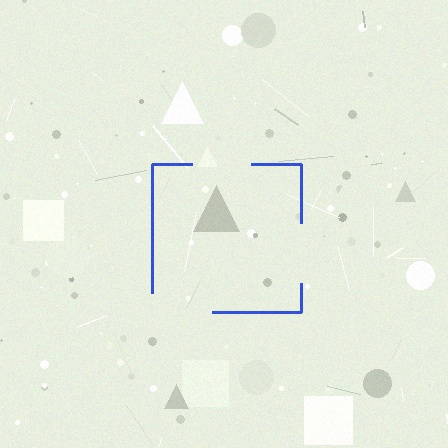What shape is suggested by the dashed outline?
The dashed outline suggests a square.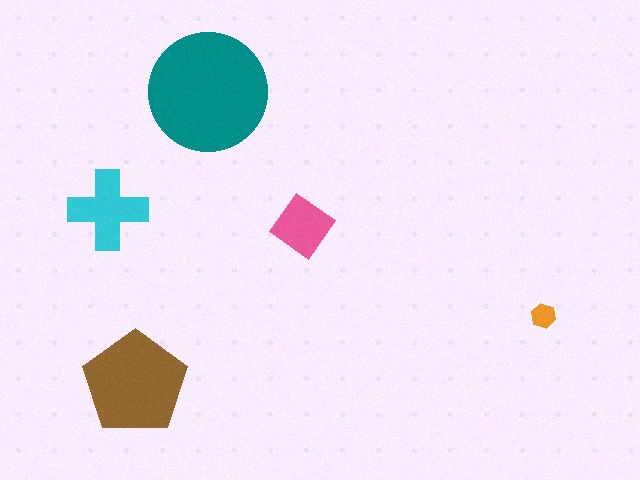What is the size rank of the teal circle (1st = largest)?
1st.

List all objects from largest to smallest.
The teal circle, the brown pentagon, the cyan cross, the pink diamond, the orange hexagon.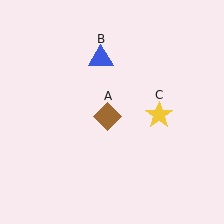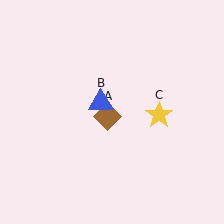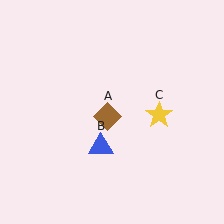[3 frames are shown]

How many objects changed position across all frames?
1 object changed position: blue triangle (object B).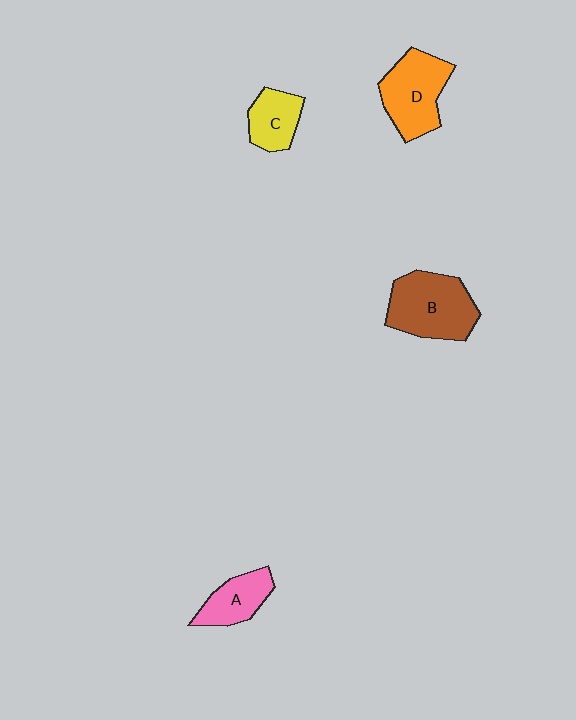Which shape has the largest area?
Shape B (brown).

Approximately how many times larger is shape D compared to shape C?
Approximately 1.7 times.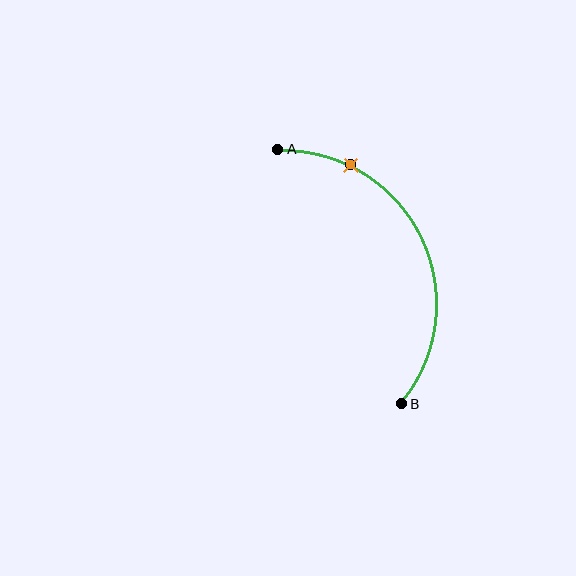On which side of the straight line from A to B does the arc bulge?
The arc bulges to the right of the straight line connecting A and B.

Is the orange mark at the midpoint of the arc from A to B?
No. The orange mark lies on the arc but is closer to endpoint A. The arc midpoint would be at the point on the curve equidistant along the arc from both A and B.